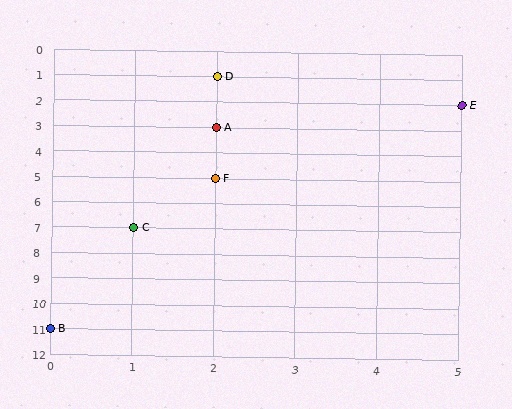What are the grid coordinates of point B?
Point B is at grid coordinates (0, 11).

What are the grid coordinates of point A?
Point A is at grid coordinates (2, 3).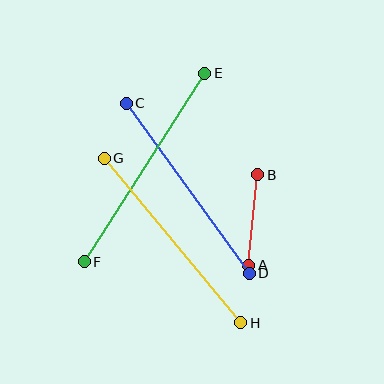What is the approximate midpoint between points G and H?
The midpoint is at approximately (173, 241) pixels.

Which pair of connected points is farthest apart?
Points E and F are farthest apart.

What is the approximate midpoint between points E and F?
The midpoint is at approximately (145, 167) pixels.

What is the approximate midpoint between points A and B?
The midpoint is at approximately (253, 220) pixels.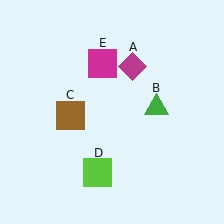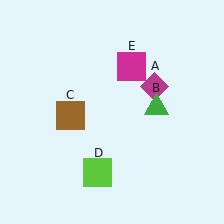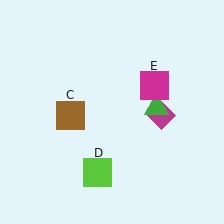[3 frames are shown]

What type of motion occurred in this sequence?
The magenta diamond (object A), magenta square (object E) rotated clockwise around the center of the scene.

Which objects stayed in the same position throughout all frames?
Green triangle (object B) and brown square (object C) and lime square (object D) remained stationary.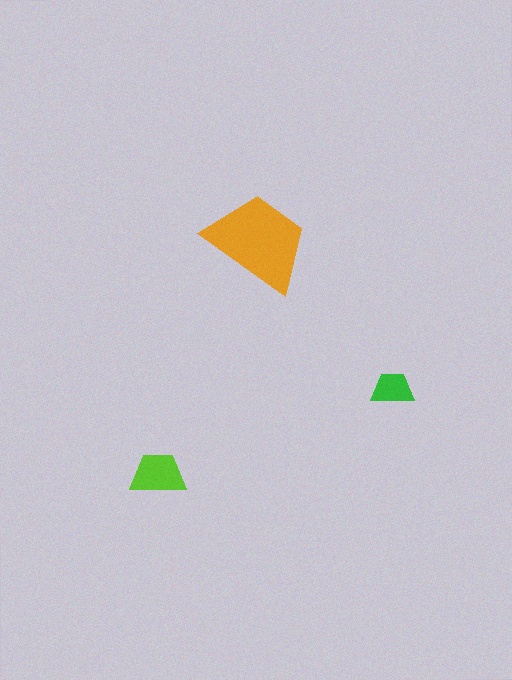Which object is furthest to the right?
The green trapezoid is rightmost.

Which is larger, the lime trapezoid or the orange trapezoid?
The orange one.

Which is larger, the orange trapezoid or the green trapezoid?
The orange one.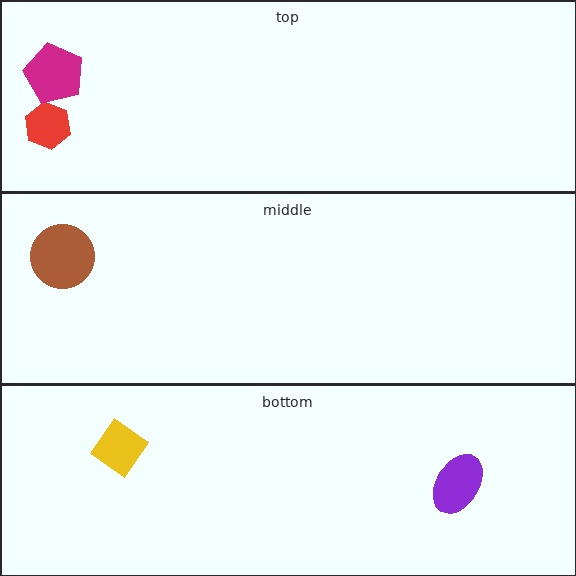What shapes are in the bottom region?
The yellow diamond, the purple ellipse.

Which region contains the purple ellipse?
The bottom region.